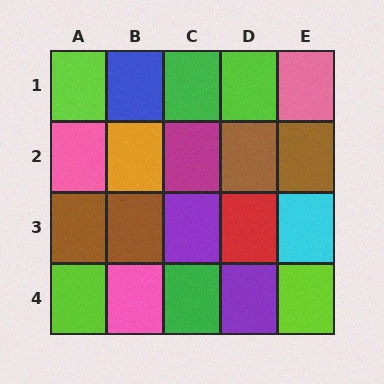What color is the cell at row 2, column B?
Orange.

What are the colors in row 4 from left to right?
Lime, pink, green, purple, lime.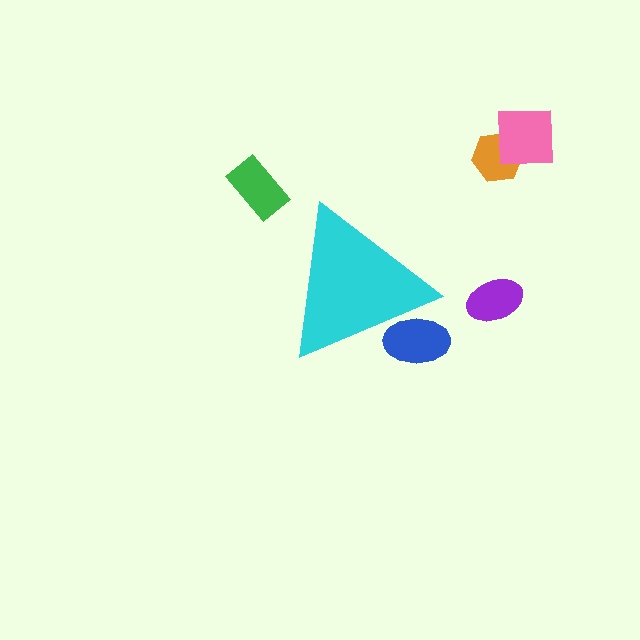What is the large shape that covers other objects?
A cyan triangle.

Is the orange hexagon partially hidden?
No, the orange hexagon is fully visible.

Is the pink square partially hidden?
No, the pink square is fully visible.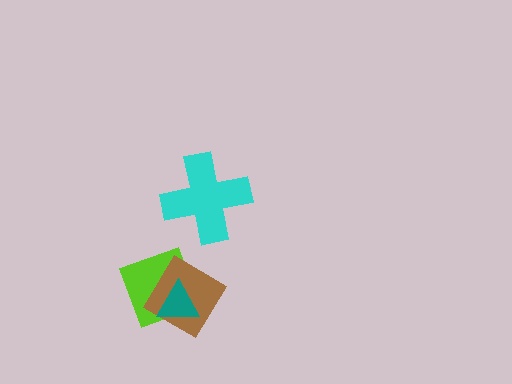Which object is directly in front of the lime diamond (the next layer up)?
The brown diamond is directly in front of the lime diamond.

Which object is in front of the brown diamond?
The teal triangle is in front of the brown diamond.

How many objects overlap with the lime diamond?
2 objects overlap with the lime diamond.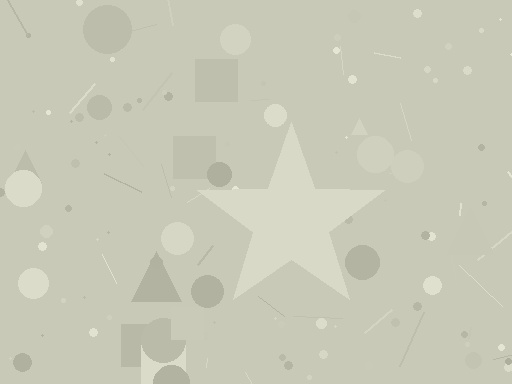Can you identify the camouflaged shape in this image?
The camouflaged shape is a star.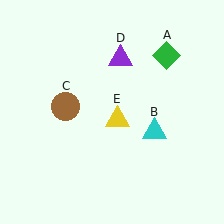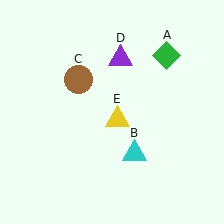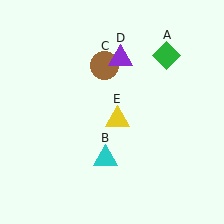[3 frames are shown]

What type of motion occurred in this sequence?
The cyan triangle (object B), brown circle (object C) rotated clockwise around the center of the scene.